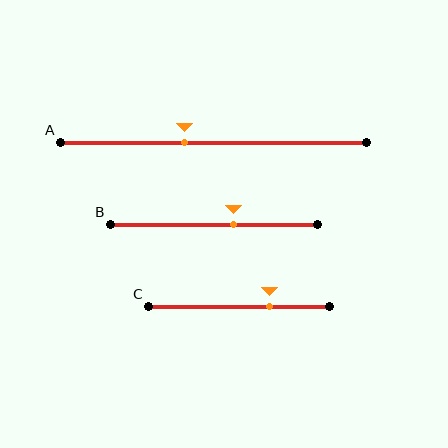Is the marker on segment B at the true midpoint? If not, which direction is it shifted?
No, the marker on segment B is shifted to the right by about 9% of the segment length.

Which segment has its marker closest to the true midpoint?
Segment B has its marker closest to the true midpoint.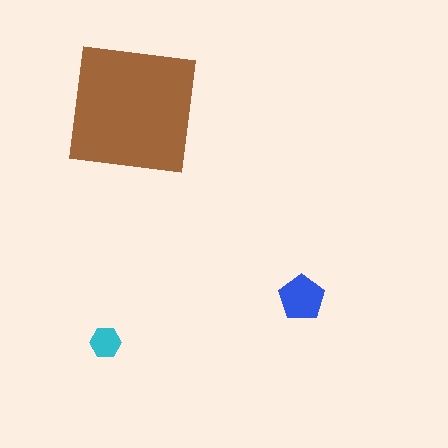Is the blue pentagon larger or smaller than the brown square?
Smaller.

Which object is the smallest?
The cyan hexagon.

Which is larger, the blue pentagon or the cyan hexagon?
The blue pentagon.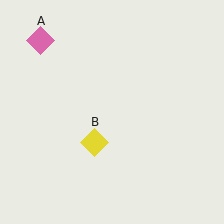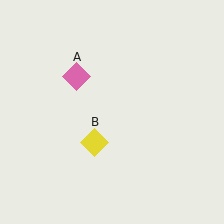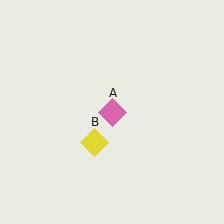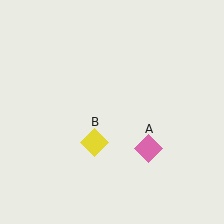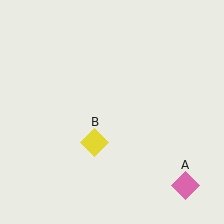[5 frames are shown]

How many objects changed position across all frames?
1 object changed position: pink diamond (object A).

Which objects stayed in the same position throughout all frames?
Yellow diamond (object B) remained stationary.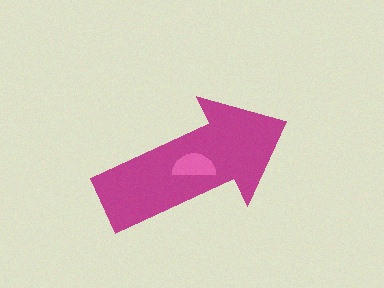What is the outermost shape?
The magenta arrow.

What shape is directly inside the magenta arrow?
The pink semicircle.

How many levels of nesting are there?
2.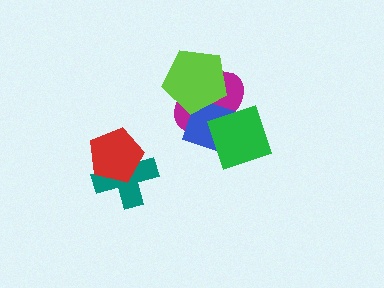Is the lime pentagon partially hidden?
No, no other shape covers it.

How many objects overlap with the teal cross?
1 object overlaps with the teal cross.